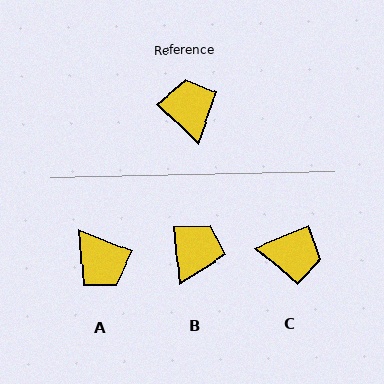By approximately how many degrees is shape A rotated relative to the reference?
Approximately 157 degrees clockwise.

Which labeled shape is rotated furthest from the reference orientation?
A, about 157 degrees away.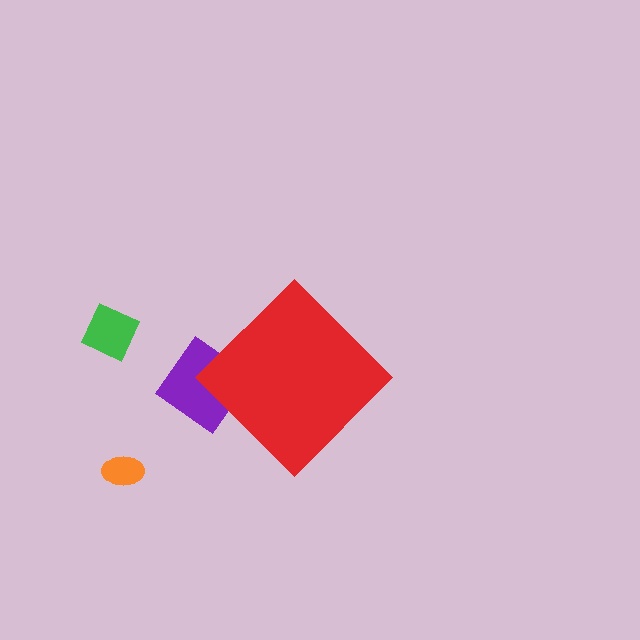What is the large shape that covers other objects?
A red diamond.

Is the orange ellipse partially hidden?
No, the orange ellipse is fully visible.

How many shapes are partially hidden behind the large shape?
1 shape is partially hidden.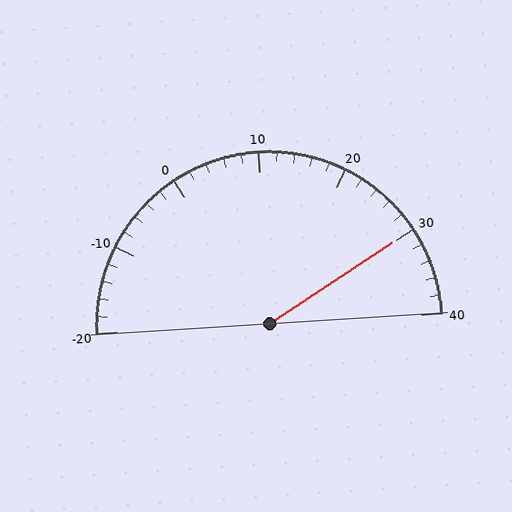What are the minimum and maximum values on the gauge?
The gauge ranges from -20 to 40.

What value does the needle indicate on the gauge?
The needle indicates approximately 30.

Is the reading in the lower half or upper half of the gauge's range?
The reading is in the upper half of the range (-20 to 40).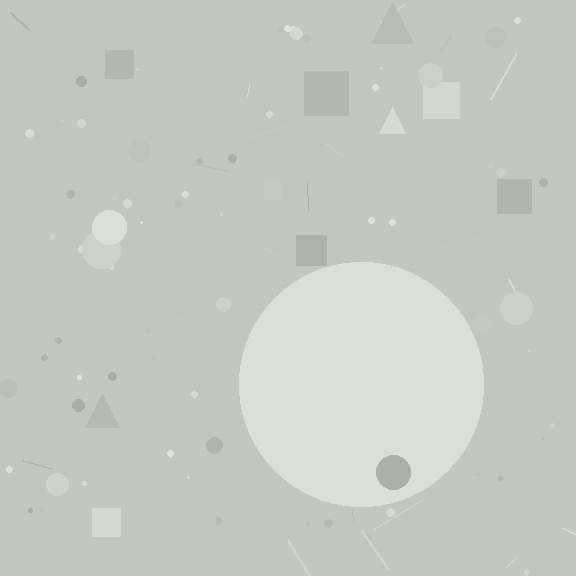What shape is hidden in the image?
A circle is hidden in the image.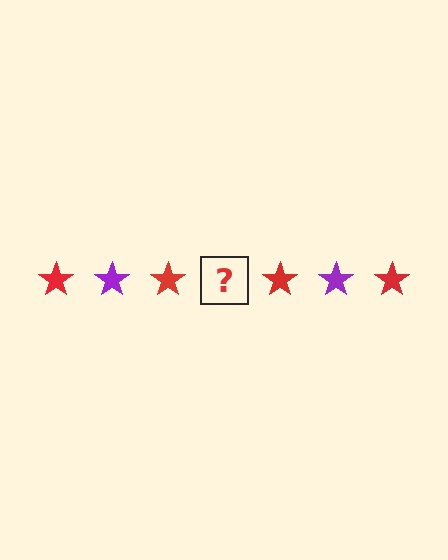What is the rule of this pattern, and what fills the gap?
The rule is that the pattern cycles through red, purple stars. The gap should be filled with a purple star.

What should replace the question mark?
The question mark should be replaced with a purple star.